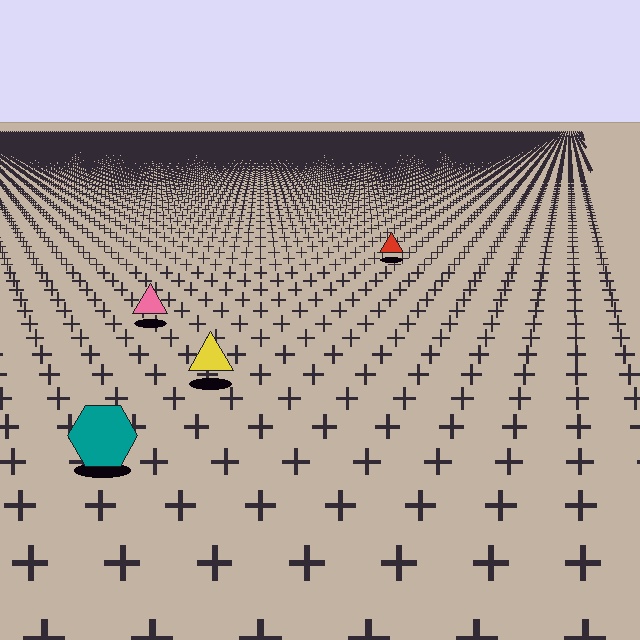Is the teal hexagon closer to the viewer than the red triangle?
Yes. The teal hexagon is closer — you can tell from the texture gradient: the ground texture is coarser near it.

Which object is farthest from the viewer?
The red triangle is farthest from the viewer. It appears smaller and the ground texture around it is denser.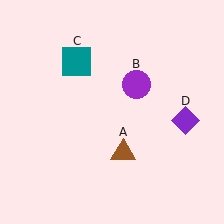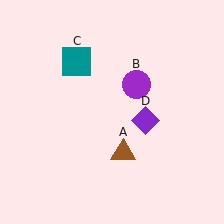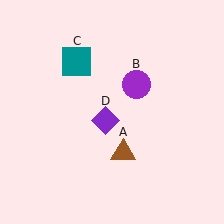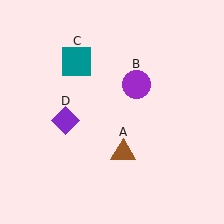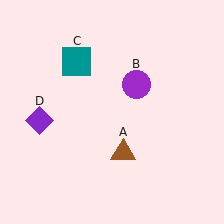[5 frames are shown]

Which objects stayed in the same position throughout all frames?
Brown triangle (object A) and purple circle (object B) and teal square (object C) remained stationary.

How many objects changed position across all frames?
1 object changed position: purple diamond (object D).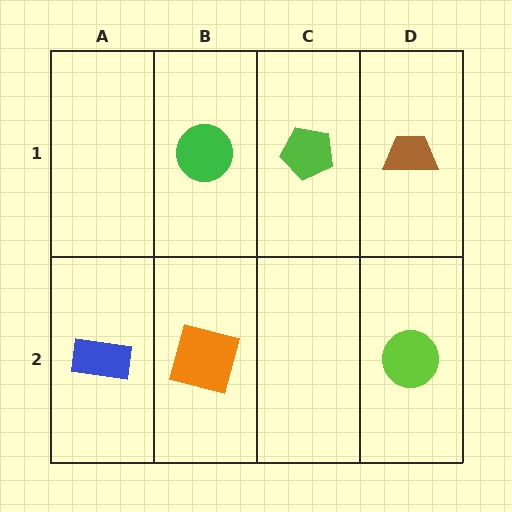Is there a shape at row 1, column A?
No, that cell is empty.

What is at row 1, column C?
A lime pentagon.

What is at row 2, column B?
An orange square.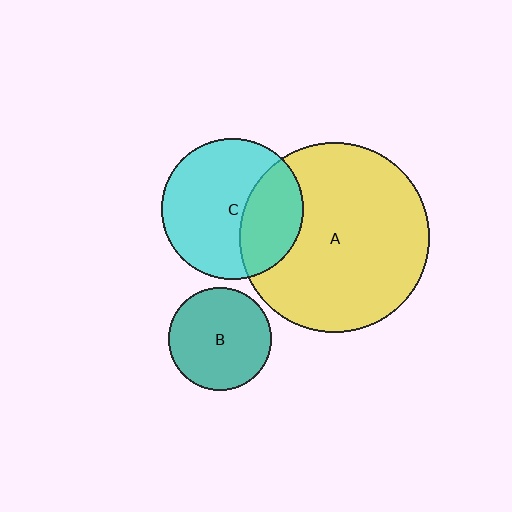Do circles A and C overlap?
Yes.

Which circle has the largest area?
Circle A (yellow).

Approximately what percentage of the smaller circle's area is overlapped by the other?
Approximately 35%.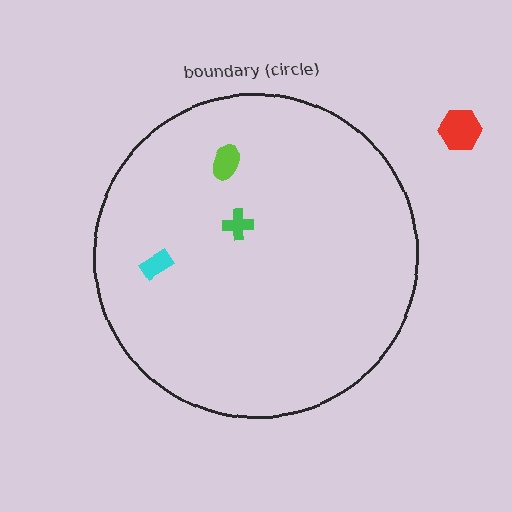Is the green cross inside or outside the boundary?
Inside.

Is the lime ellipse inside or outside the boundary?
Inside.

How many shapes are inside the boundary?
3 inside, 1 outside.